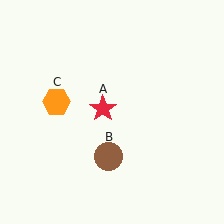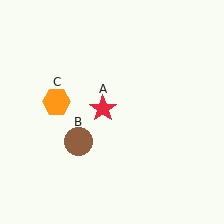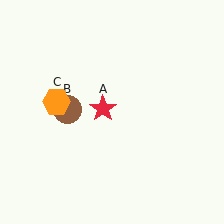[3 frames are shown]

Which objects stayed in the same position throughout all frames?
Red star (object A) and orange hexagon (object C) remained stationary.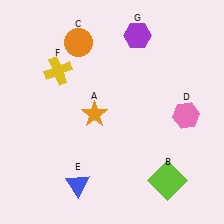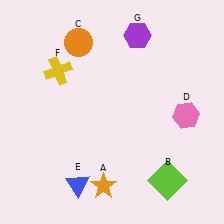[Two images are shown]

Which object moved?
The orange star (A) moved down.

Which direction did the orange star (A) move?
The orange star (A) moved down.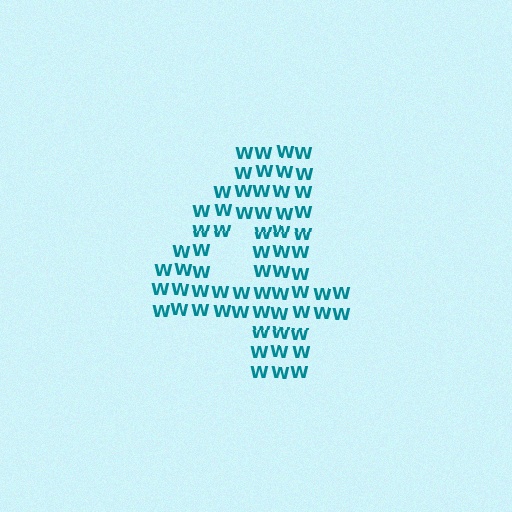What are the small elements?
The small elements are letter W's.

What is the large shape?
The large shape is the digit 4.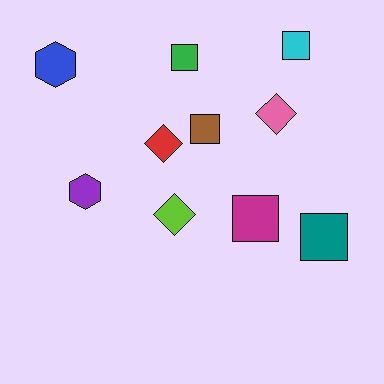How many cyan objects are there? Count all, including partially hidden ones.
There is 1 cyan object.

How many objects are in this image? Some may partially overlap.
There are 10 objects.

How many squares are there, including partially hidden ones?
There are 5 squares.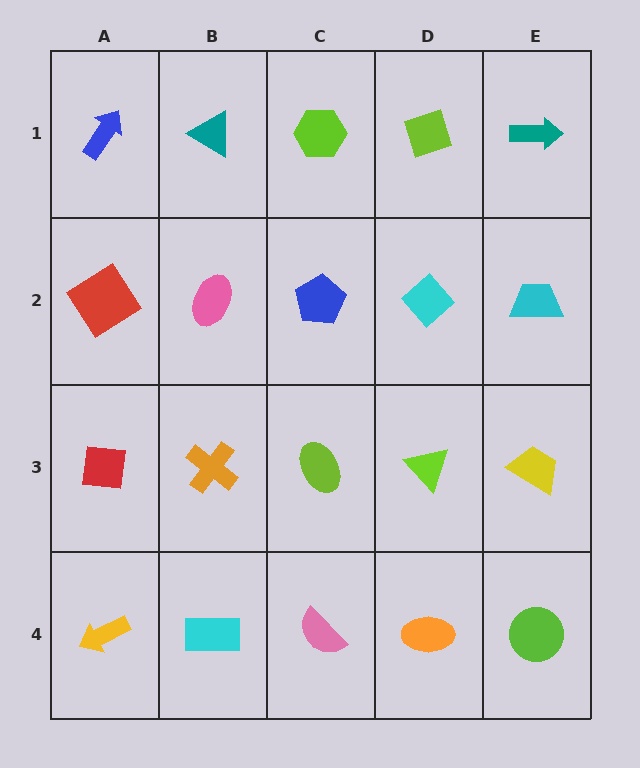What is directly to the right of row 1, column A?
A teal triangle.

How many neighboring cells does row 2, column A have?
3.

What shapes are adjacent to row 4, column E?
A yellow trapezoid (row 3, column E), an orange ellipse (row 4, column D).